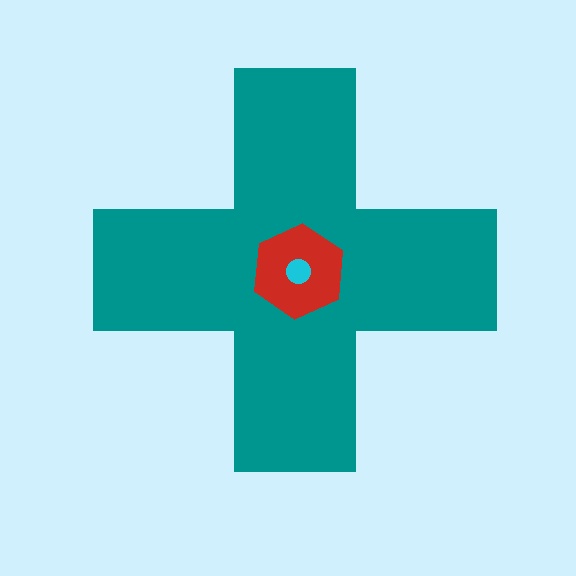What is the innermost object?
The cyan circle.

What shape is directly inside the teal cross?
The red hexagon.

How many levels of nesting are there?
3.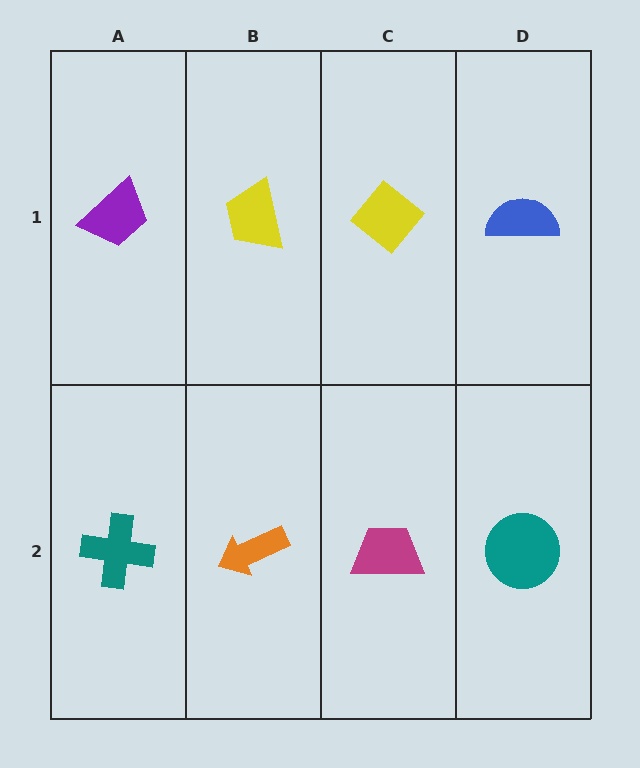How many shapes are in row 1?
4 shapes.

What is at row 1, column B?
A yellow trapezoid.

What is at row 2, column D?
A teal circle.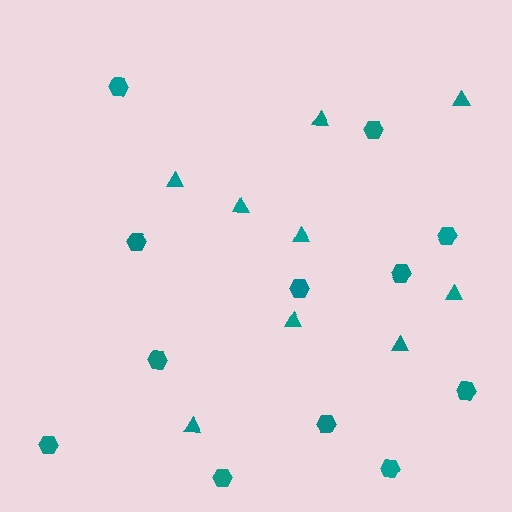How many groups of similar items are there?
There are 2 groups: one group of hexagons (12) and one group of triangles (9).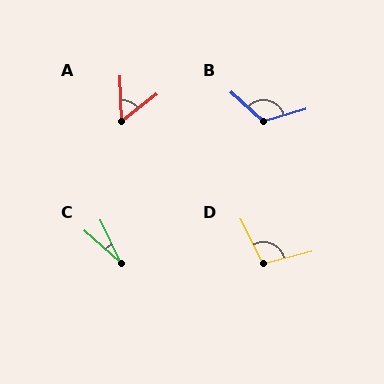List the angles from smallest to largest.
C (23°), A (54°), D (102°), B (122°).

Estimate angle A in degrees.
Approximately 54 degrees.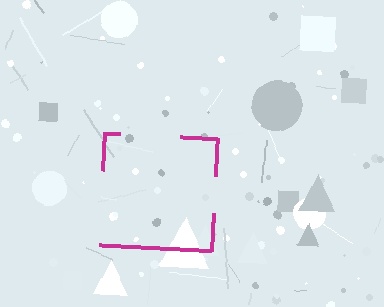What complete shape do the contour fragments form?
The contour fragments form a square.